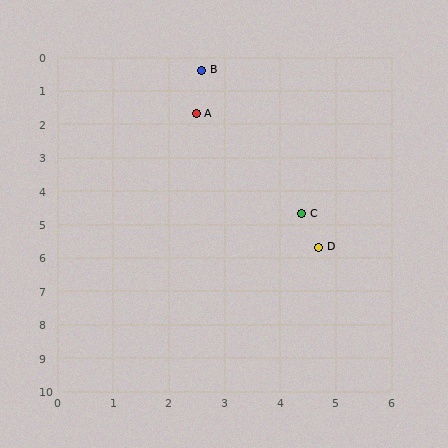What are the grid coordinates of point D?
Point D is at approximately (4.7, 5.7).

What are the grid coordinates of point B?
Point B is at approximately (2.6, 0.4).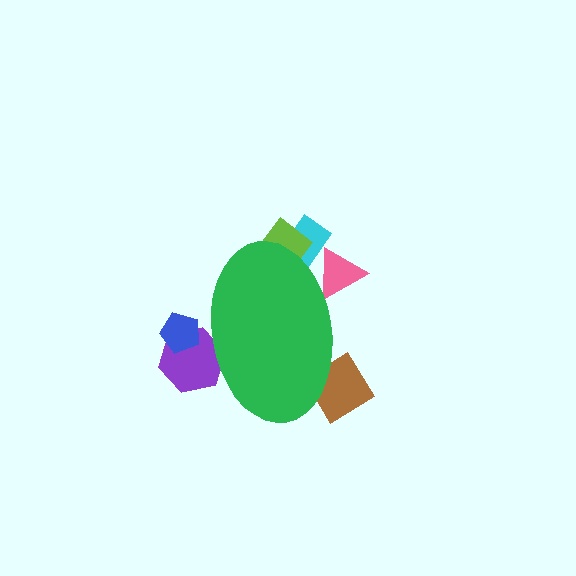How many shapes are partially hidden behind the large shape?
6 shapes are partially hidden.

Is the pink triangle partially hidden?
Yes, the pink triangle is partially hidden behind the green ellipse.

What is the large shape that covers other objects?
A green ellipse.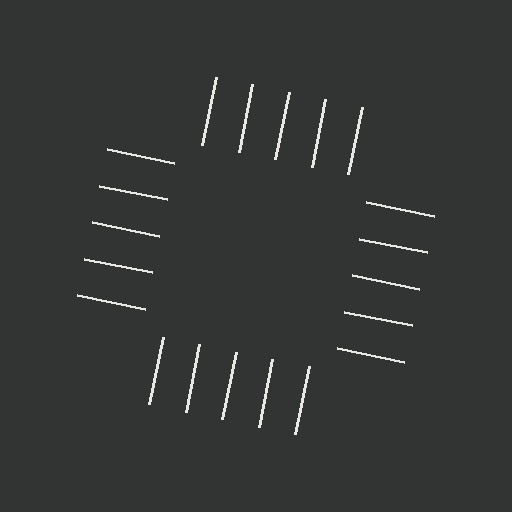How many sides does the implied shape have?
4 sides — the line-ends trace a square.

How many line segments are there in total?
20 — 5 along each of the 4 edges.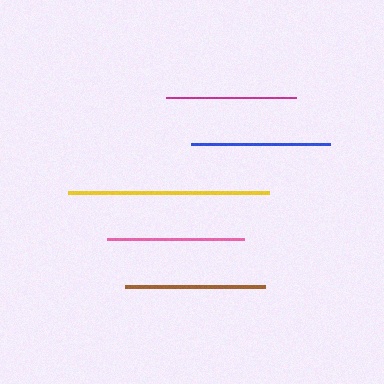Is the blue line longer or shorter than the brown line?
The brown line is longer than the blue line.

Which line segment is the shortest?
The magenta line is the shortest at approximately 130 pixels.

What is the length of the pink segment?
The pink segment is approximately 138 pixels long.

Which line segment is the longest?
The yellow line is the longest at approximately 201 pixels.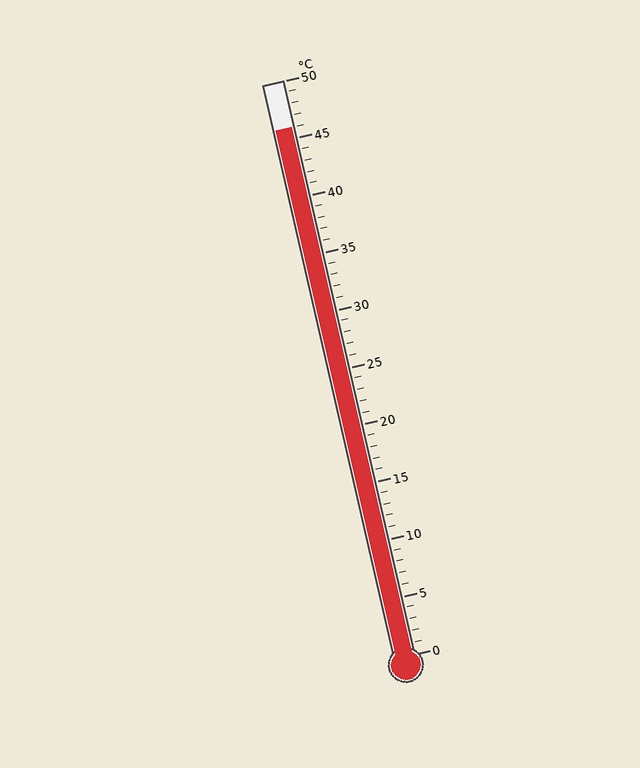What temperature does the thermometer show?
The thermometer shows approximately 46°C.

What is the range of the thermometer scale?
The thermometer scale ranges from 0°C to 50°C.